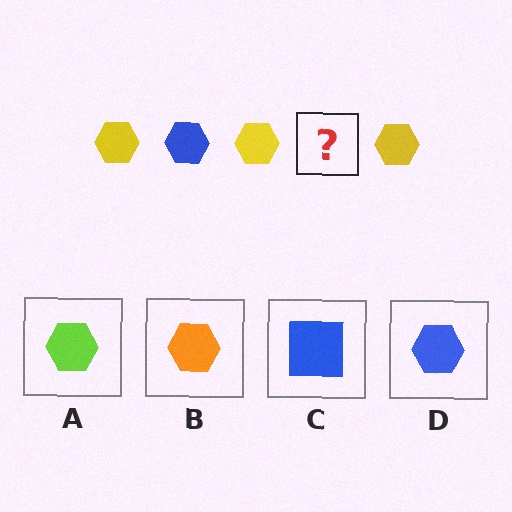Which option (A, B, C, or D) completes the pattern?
D.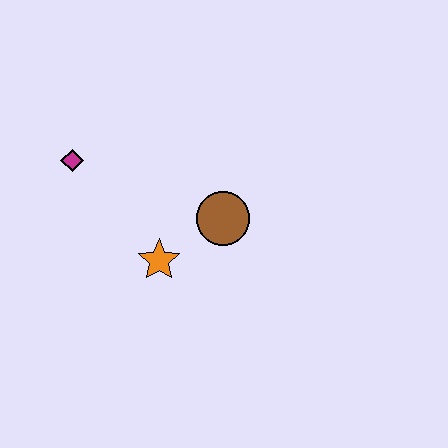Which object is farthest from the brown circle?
The magenta diamond is farthest from the brown circle.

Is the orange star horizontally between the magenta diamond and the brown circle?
Yes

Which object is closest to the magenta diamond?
The orange star is closest to the magenta diamond.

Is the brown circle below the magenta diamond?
Yes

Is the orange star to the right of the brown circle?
No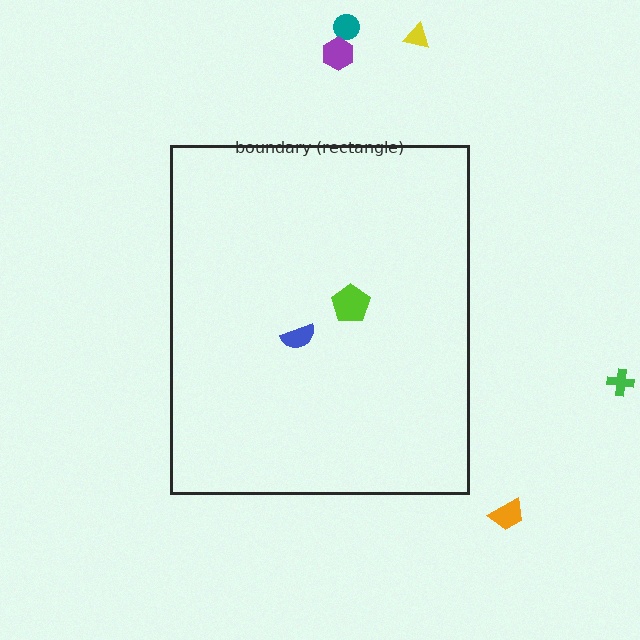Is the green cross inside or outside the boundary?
Outside.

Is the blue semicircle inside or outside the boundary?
Inside.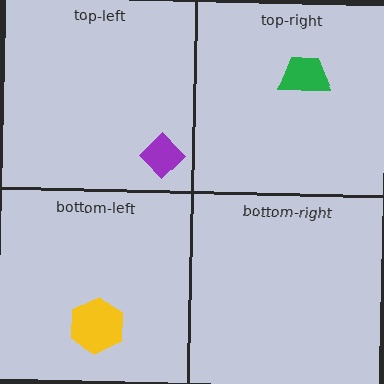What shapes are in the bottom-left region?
The yellow hexagon.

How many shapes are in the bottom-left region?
1.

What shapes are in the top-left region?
The purple diamond.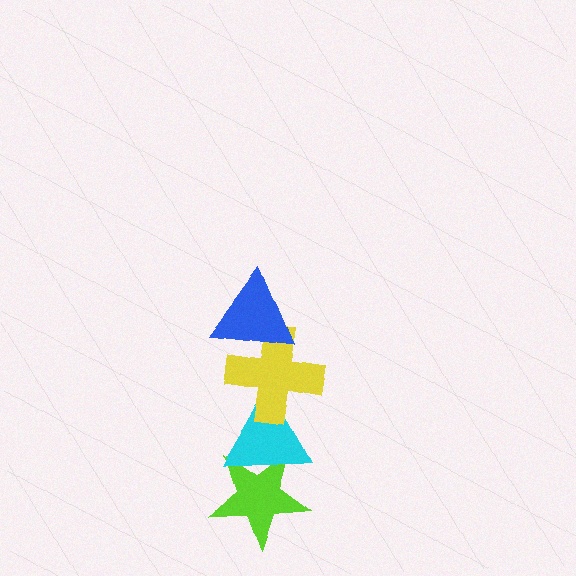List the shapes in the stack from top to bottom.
From top to bottom: the blue triangle, the yellow cross, the cyan triangle, the lime star.